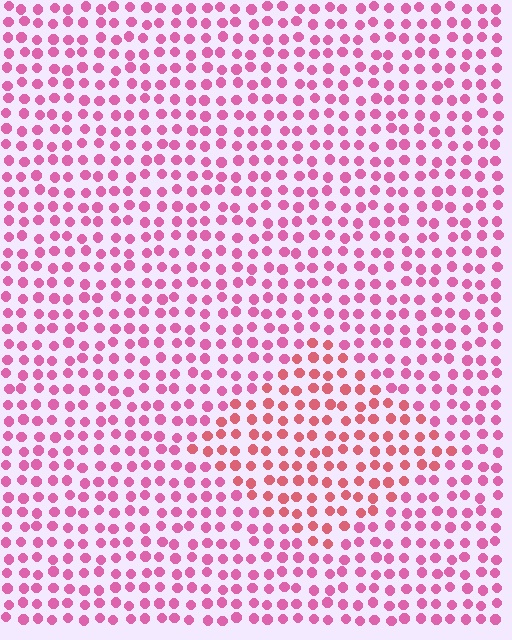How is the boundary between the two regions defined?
The boundary is defined purely by a slight shift in hue (about 27 degrees). Spacing, size, and orientation are identical on both sides.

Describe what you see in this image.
The image is filled with small pink elements in a uniform arrangement. A diamond-shaped region is visible where the elements are tinted to a slightly different hue, forming a subtle color boundary.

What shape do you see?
I see a diamond.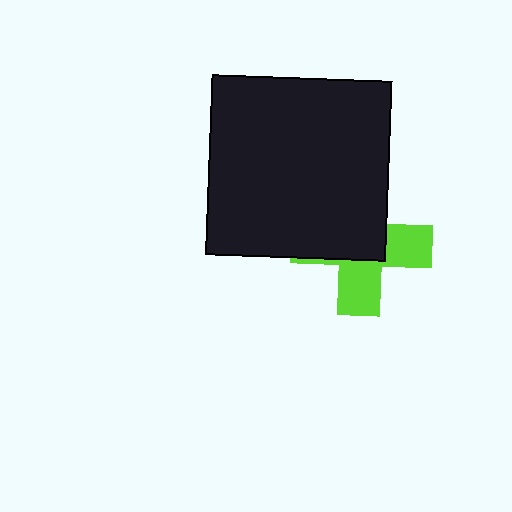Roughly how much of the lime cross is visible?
A small part of it is visible (roughly 43%).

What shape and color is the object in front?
The object in front is a black square.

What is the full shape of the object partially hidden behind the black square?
The partially hidden object is a lime cross.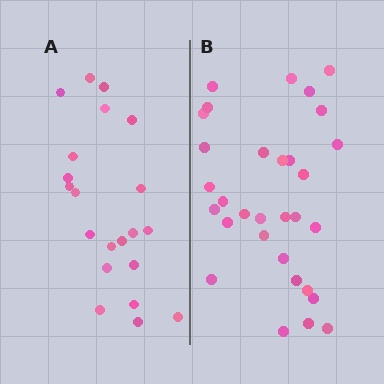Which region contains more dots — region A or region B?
Region B (the right region) has more dots.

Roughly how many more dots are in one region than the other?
Region B has roughly 10 or so more dots than region A.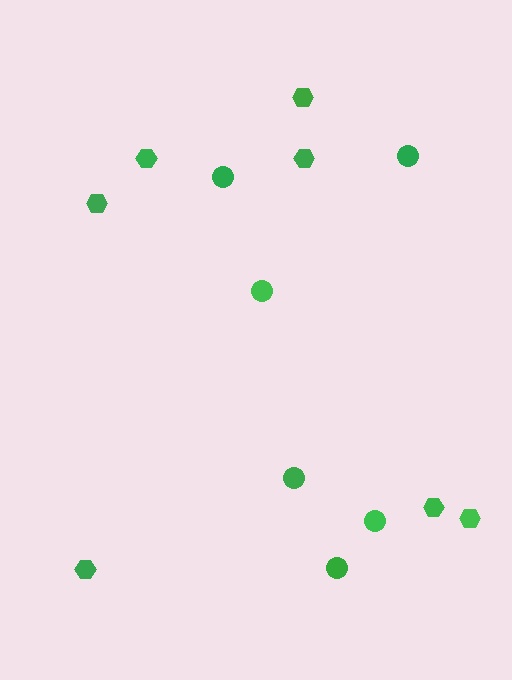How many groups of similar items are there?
There are 2 groups: one group of circles (6) and one group of hexagons (7).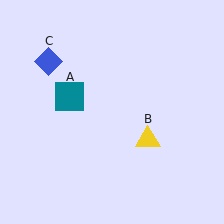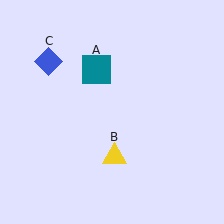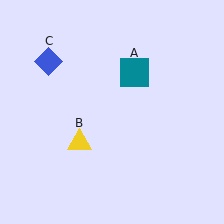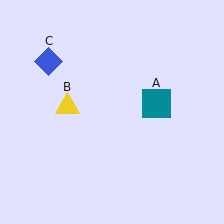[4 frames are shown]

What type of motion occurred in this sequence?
The teal square (object A), yellow triangle (object B) rotated clockwise around the center of the scene.